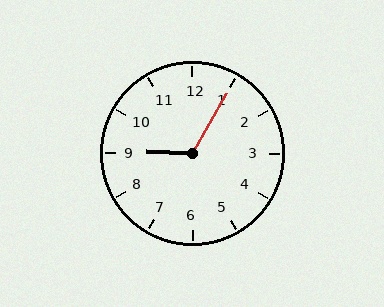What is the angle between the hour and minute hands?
Approximately 118 degrees.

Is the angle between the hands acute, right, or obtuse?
It is obtuse.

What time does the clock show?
9:05.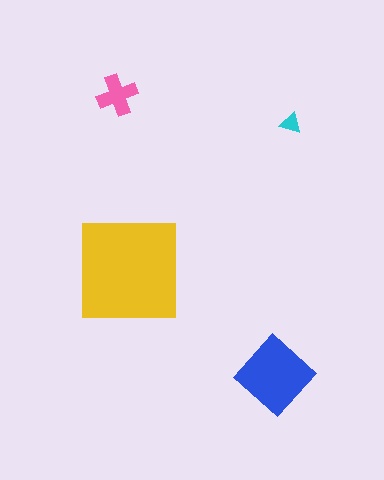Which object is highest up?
The pink cross is topmost.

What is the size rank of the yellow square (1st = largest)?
1st.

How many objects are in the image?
There are 4 objects in the image.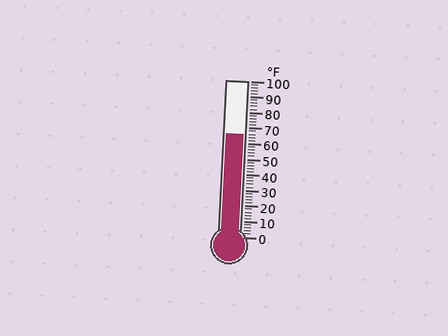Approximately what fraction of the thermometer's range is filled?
The thermometer is filled to approximately 65% of its range.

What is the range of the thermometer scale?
The thermometer scale ranges from 0°F to 100°F.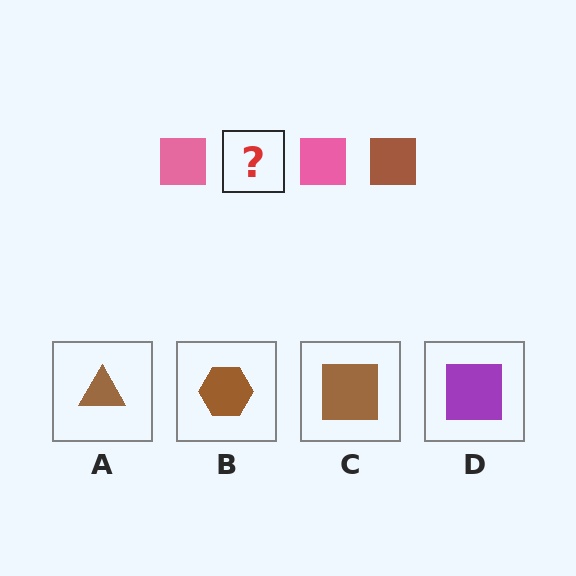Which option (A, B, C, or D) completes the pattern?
C.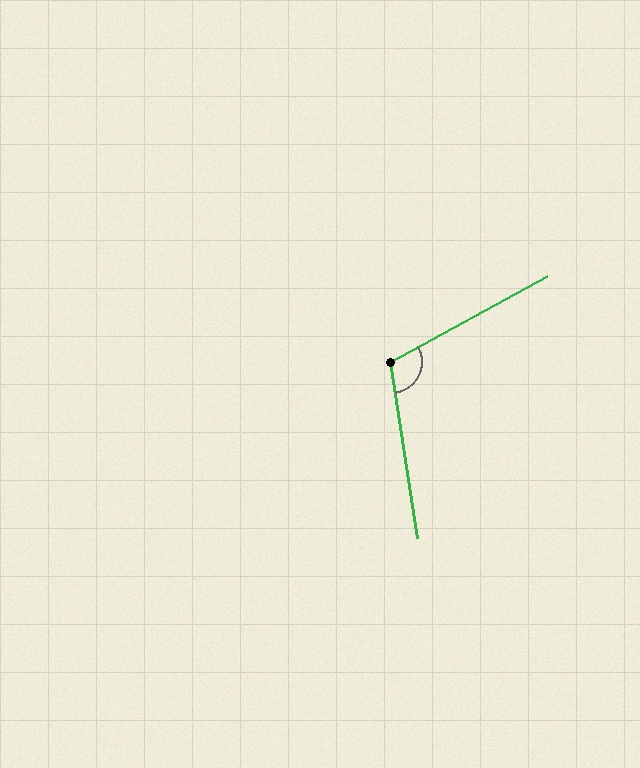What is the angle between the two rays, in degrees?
Approximately 110 degrees.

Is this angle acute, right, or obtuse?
It is obtuse.